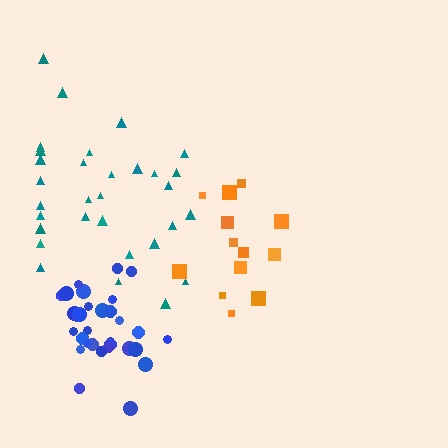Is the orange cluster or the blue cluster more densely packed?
Blue.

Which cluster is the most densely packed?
Blue.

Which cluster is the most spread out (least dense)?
Teal.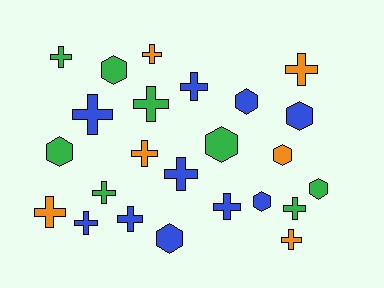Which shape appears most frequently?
Cross, with 15 objects.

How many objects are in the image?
There are 24 objects.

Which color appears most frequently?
Blue, with 10 objects.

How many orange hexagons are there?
There is 1 orange hexagon.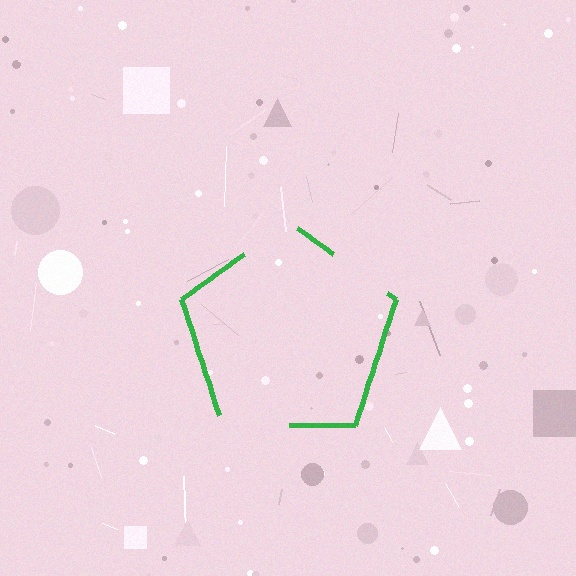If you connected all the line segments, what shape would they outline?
They would outline a pentagon.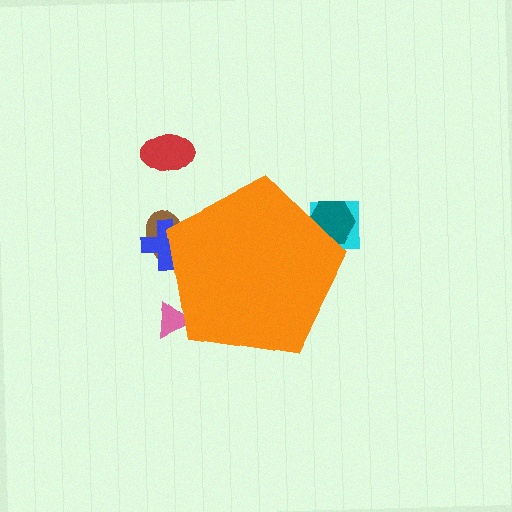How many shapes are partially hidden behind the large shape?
5 shapes are partially hidden.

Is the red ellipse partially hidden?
No, the red ellipse is fully visible.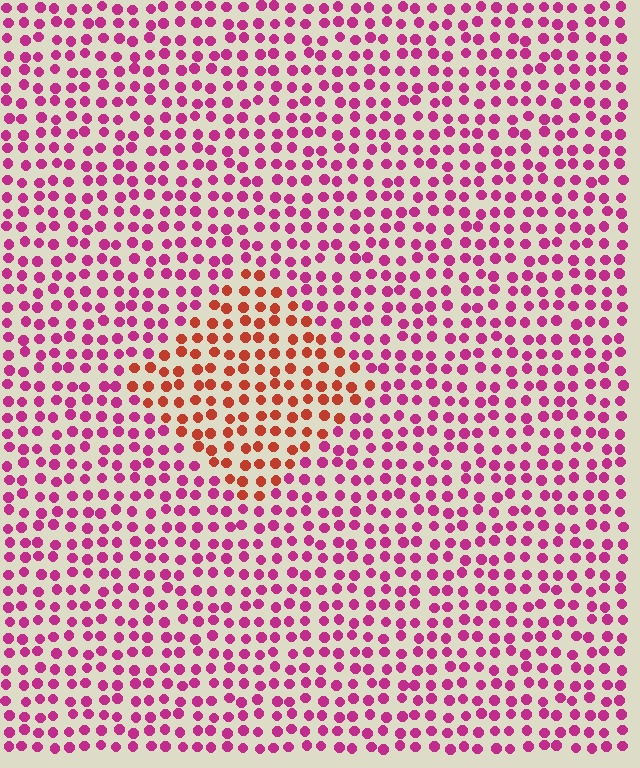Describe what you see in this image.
The image is filled with small magenta elements in a uniform arrangement. A diamond-shaped region is visible where the elements are tinted to a slightly different hue, forming a subtle color boundary.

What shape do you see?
I see a diamond.